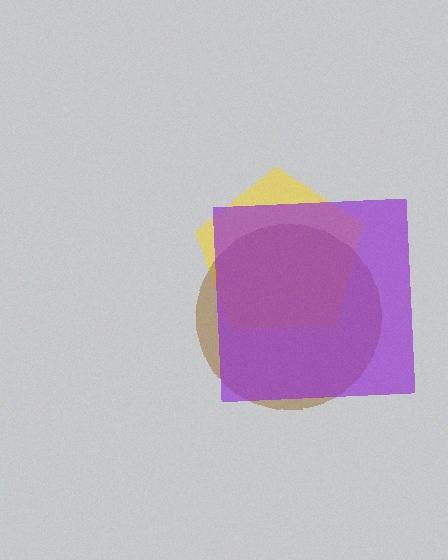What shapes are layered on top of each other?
The layered shapes are: a yellow pentagon, a brown circle, a purple square.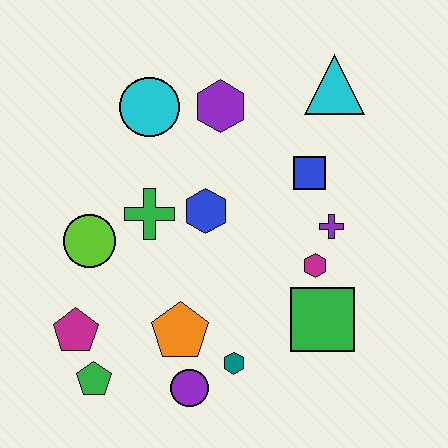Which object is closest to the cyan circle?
The purple hexagon is closest to the cyan circle.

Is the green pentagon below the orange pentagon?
Yes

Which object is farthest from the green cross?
The cyan triangle is farthest from the green cross.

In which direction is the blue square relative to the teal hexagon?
The blue square is above the teal hexagon.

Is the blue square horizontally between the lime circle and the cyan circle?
No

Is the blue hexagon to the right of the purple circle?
Yes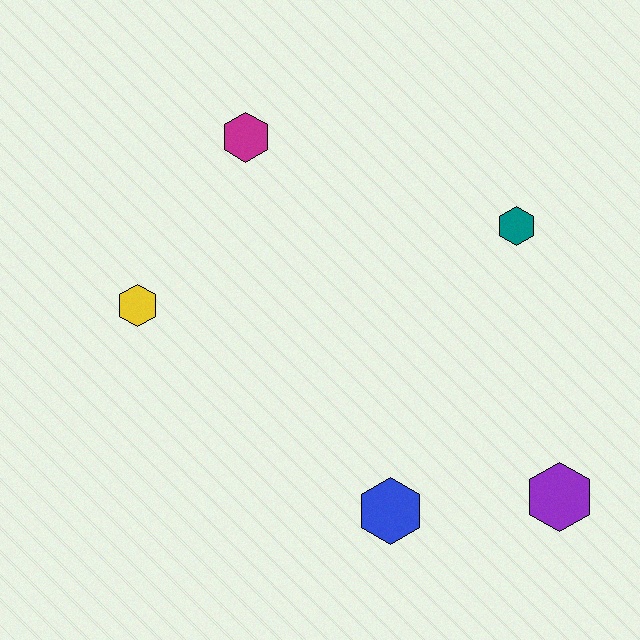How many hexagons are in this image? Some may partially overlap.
There are 5 hexagons.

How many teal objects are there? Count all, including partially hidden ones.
There is 1 teal object.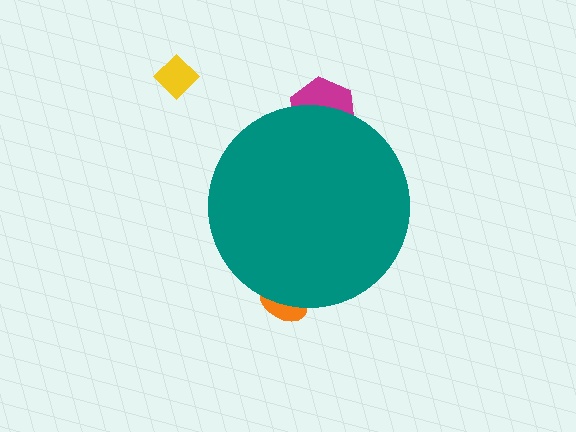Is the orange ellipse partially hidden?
Yes, the orange ellipse is partially hidden behind the teal circle.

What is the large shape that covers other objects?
A teal circle.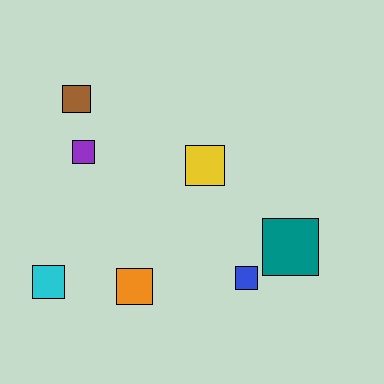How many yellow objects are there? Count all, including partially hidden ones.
There is 1 yellow object.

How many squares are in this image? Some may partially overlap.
There are 7 squares.